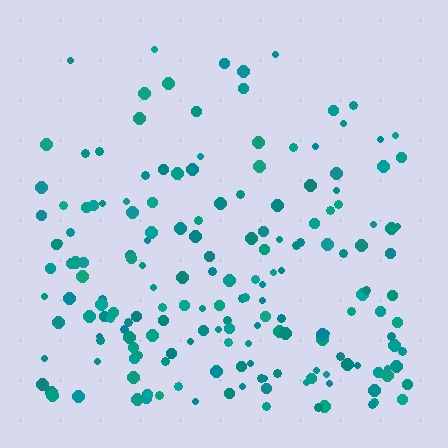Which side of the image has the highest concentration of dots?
The bottom.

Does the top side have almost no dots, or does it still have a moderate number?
Still a moderate number, just noticeably fewer than the bottom.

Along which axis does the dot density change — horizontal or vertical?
Vertical.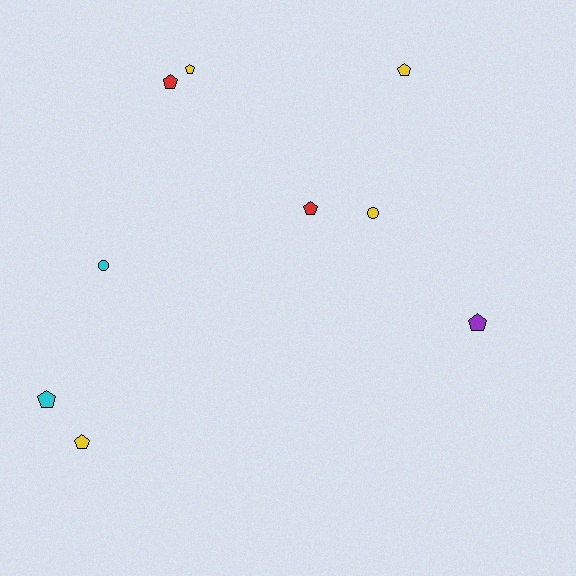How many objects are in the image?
There are 9 objects.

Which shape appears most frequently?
Pentagon, with 7 objects.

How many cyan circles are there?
There is 1 cyan circle.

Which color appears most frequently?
Yellow, with 4 objects.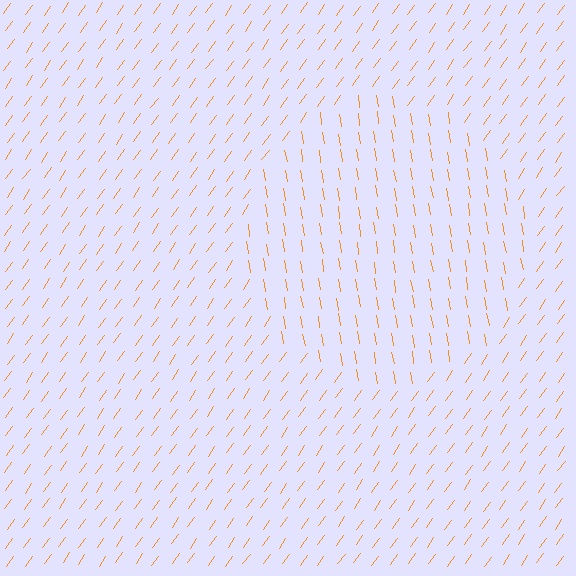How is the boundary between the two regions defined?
The boundary is defined purely by a change in line orientation (approximately 45 degrees difference). All lines are the same color and thickness.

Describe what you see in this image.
The image is filled with small orange line segments. A circle region in the image has lines oriented differently from the surrounding lines, creating a visible texture boundary.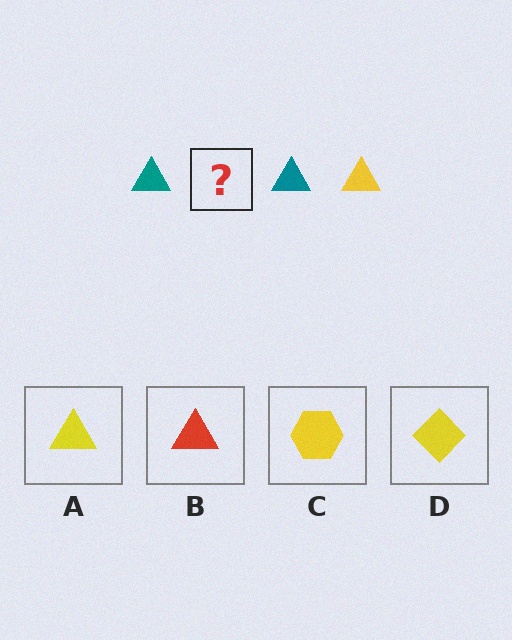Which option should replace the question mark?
Option A.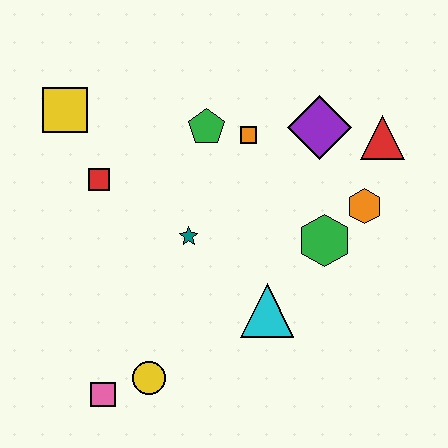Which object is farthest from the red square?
The red triangle is farthest from the red square.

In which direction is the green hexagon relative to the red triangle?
The green hexagon is below the red triangle.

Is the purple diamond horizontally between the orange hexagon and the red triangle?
No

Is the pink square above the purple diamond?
No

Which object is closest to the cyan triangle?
The green hexagon is closest to the cyan triangle.